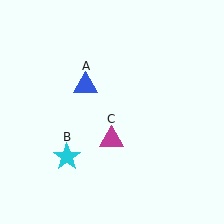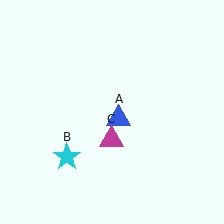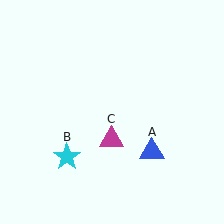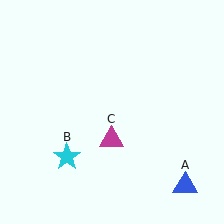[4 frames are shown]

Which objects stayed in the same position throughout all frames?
Cyan star (object B) and magenta triangle (object C) remained stationary.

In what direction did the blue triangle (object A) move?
The blue triangle (object A) moved down and to the right.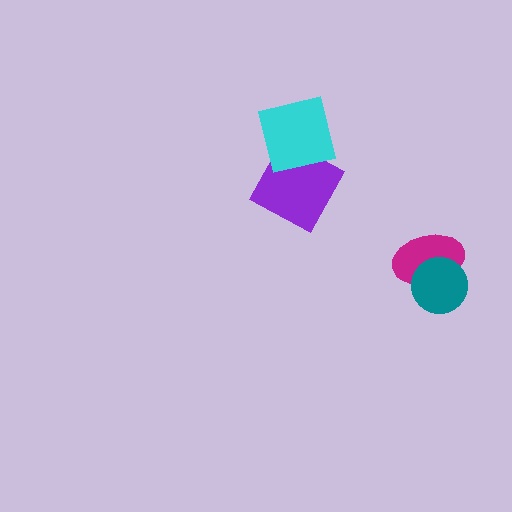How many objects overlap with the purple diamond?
1 object overlaps with the purple diamond.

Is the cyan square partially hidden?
No, no other shape covers it.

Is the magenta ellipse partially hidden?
Yes, it is partially covered by another shape.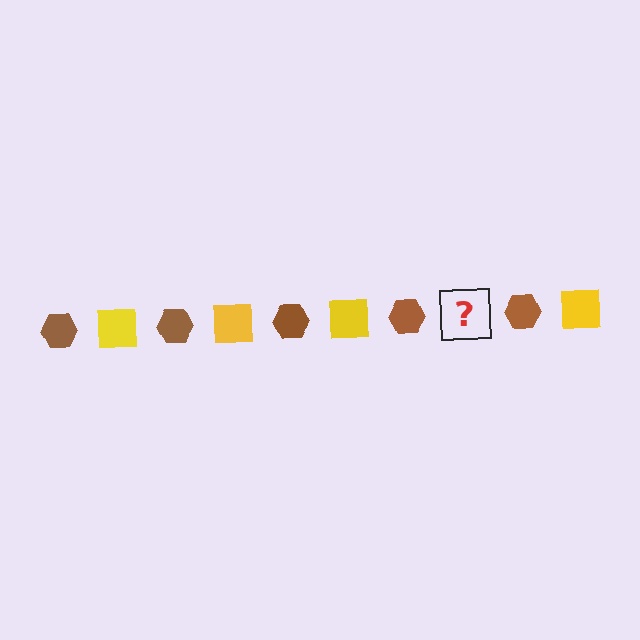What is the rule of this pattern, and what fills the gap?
The rule is that the pattern alternates between brown hexagon and yellow square. The gap should be filled with a yellow square.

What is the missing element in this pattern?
The missing element is a yellow square.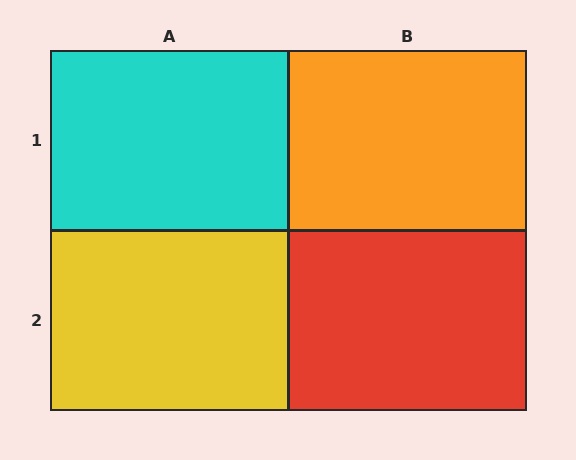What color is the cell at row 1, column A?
Cyan.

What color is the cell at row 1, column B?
Orange.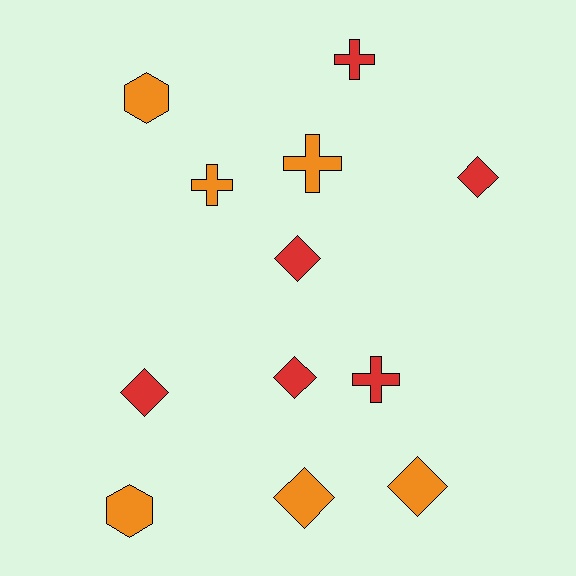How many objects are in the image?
There are 12 objects.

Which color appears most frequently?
Red, with 6 objects.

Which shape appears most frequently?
Diamond, with 6 objects.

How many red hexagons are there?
There are no red hexagons.